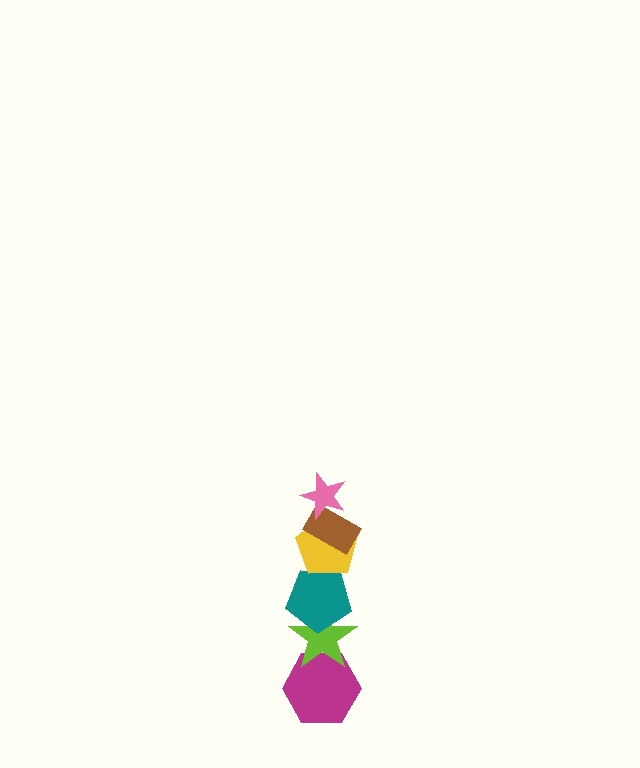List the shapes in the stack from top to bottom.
From top to bottom: the pink star, the brown rectangle, the yellow pentagon, the teal pentagon, the lime star, the magenta hexagon.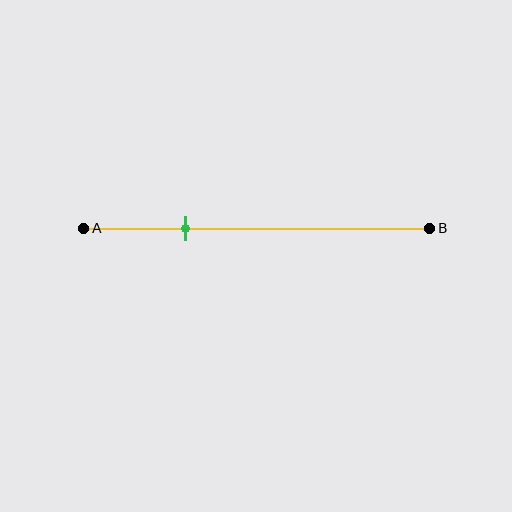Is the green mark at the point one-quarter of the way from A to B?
No, the mark is at about 30% from A, not at the 25% one-quarter point.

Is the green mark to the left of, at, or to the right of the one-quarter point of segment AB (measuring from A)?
The green mark is to the right of the one-quarter point of segment AB.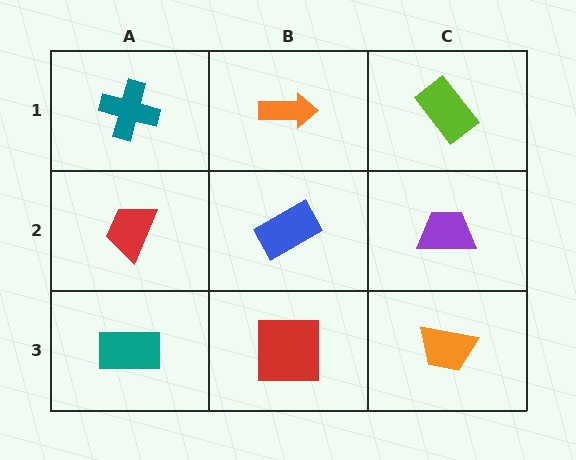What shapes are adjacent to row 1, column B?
A blue rectangle (row 2, column B), a teal cross (row 1, column A), a lime rectangle (row 1, column C).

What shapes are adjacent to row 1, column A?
A red trapezoid (row 2, column A), an orange arrow (row 1, column B).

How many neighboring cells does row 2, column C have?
3.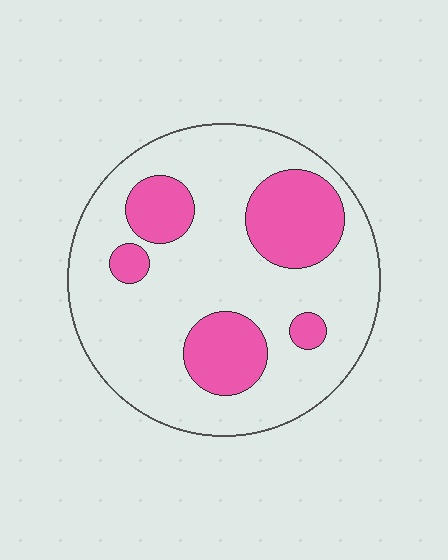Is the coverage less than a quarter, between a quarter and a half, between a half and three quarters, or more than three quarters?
Between a quarter and a half.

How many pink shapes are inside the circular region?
5.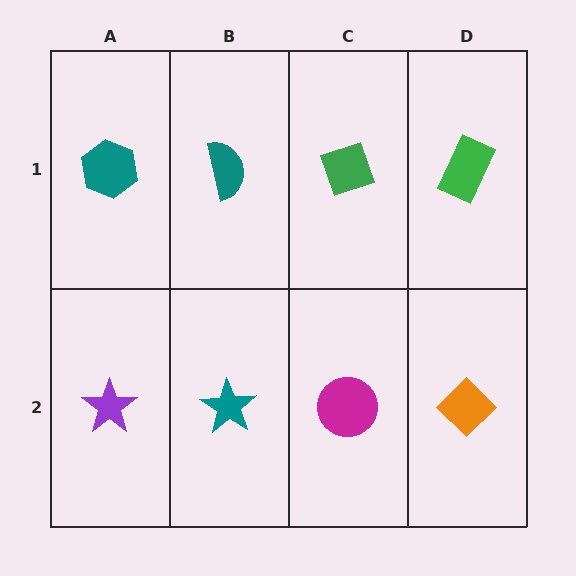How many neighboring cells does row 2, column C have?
3.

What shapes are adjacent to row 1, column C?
A magenta circle (row 2, column C), a teal semicircle (row 1, column B), a green rectangle (row 1, column D).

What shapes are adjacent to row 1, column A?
A purple star (row 2, column A), a teal semicircle (row 1, column B).